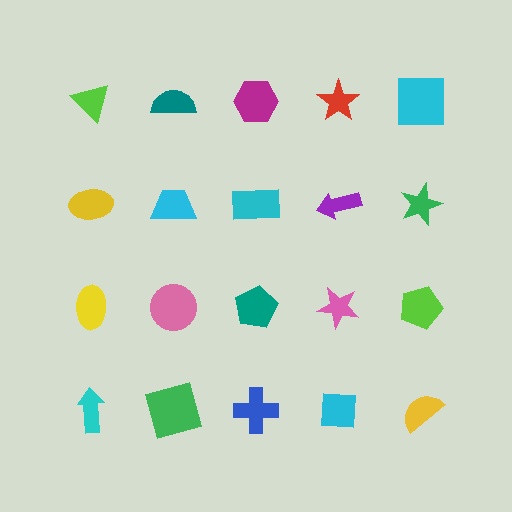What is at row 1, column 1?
A lime triangle.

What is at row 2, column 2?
A cyan trapezoid.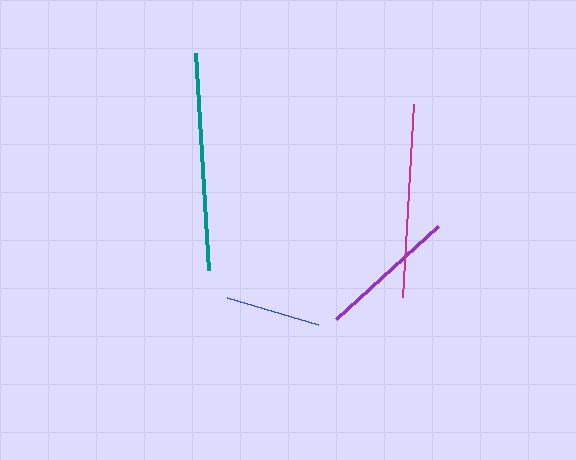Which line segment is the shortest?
The blue line is the shortest at approximately 95 pixels.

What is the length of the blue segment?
The blue segment is approximately 95 pixels long.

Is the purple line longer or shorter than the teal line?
The teal line is longer than the purple line.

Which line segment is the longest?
The teal line is the longest at approximately 218 pixels.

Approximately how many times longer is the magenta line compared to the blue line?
The magenta line is approximately 2.0 times the length of the blue line.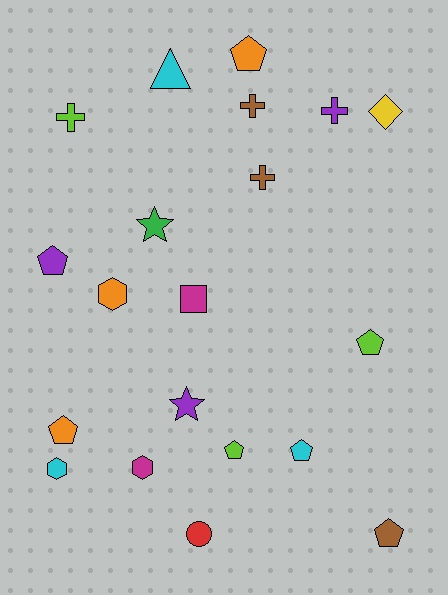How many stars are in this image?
There are 2 stars.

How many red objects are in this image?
There is 1 red object.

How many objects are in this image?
There are 20 objects.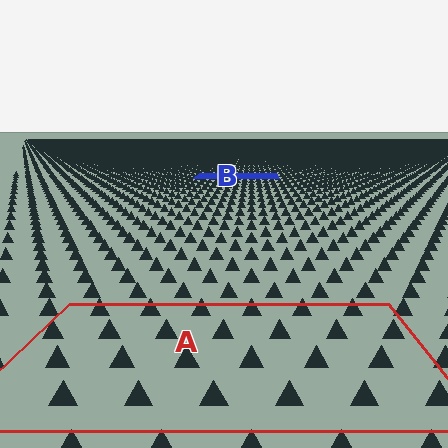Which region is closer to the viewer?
Region A is closer. The texture elements there are larger and more spread out.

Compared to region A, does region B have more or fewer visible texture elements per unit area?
Region B has more texture elements per unit area — they are packed more densely because it is farther away.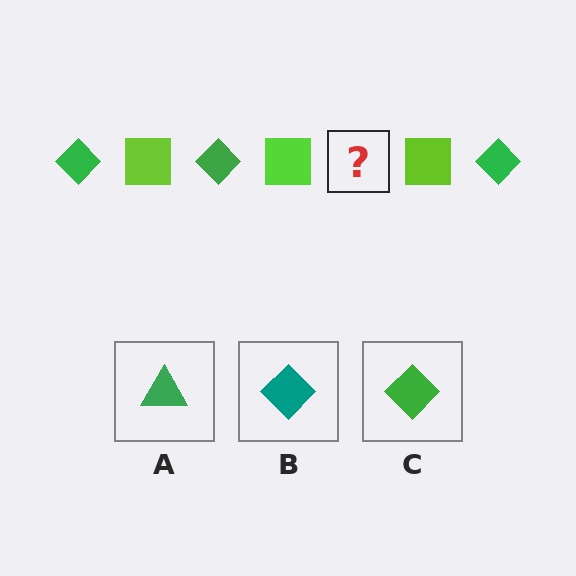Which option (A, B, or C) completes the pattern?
C.